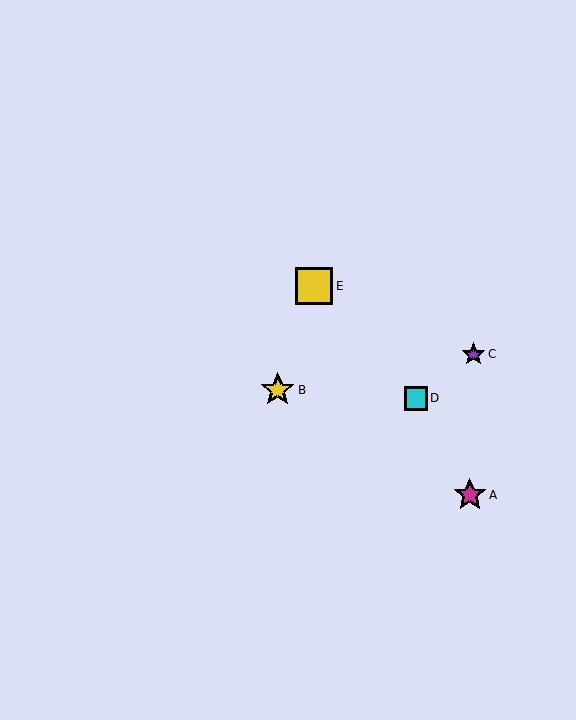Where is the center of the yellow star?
The center of the yellow star is at (278, 390).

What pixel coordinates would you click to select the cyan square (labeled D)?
Click at (416, 399) to select the cyan square D.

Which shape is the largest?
The yellow square (labeled E) is the largest.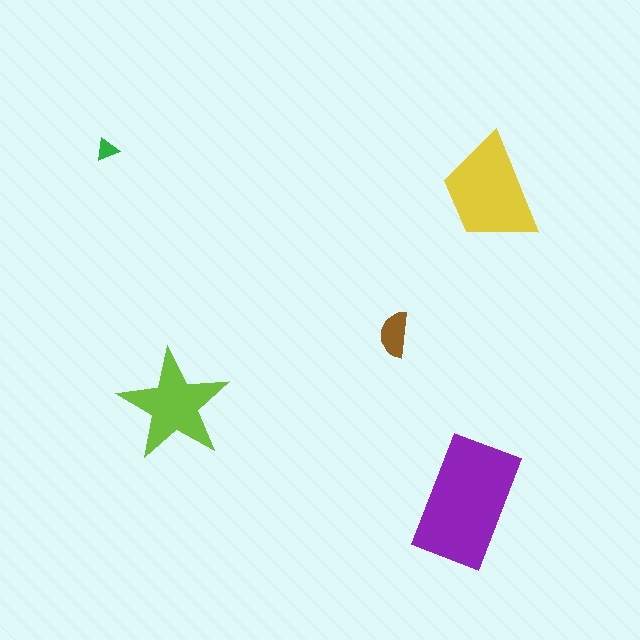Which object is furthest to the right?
The yellow trapezoid is rightmost.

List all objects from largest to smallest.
The purple rectangle, the yellow trapezoid, the lime star, the brown semicircle, the green triangle.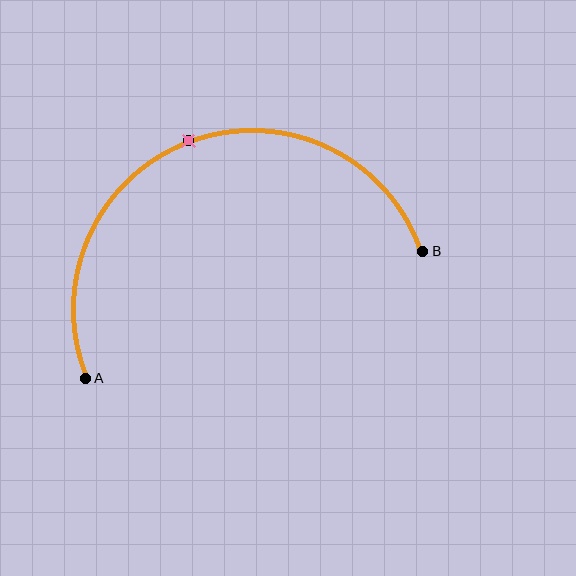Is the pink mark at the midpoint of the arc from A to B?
Yes. The pink mark lies on the arc at equal arc-length from both A and B — it is the arc midpoint.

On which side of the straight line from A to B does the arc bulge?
The arc bulges above the straight line connecting A and B.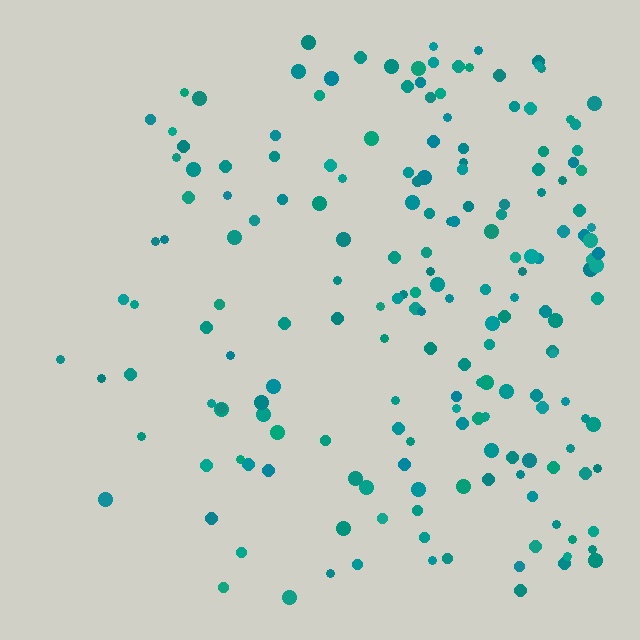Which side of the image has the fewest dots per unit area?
The left.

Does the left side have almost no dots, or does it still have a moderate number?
Still a moderate number, just noticeably fewer than the right.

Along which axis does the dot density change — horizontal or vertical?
Horizontal.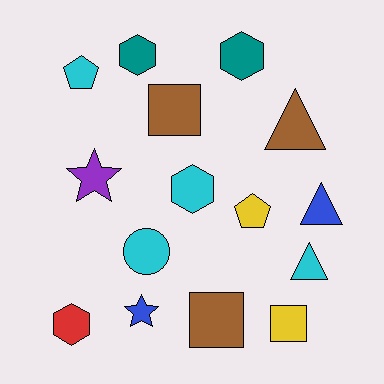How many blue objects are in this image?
There are 2 blue objects.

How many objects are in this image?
There are 15 objects.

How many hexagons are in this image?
There are 4 hexagons.